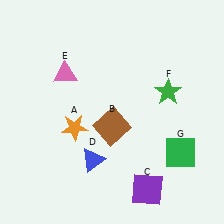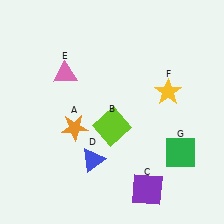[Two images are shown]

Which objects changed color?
B changed from brown to lime. F changed from green to yellow.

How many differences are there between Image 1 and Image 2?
There are 2 differences between the two images.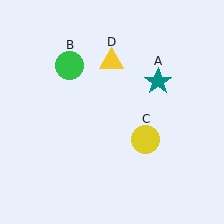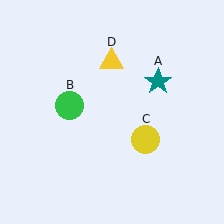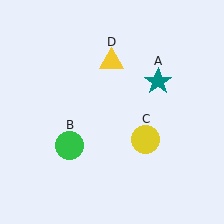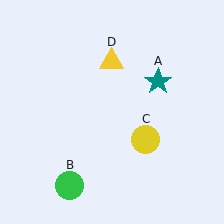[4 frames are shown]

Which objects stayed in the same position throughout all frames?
Teal star (object A) and yellow circle (object C) and yellow triangle (object D) remained stationary.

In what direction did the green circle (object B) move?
The green circle (object B) moved down.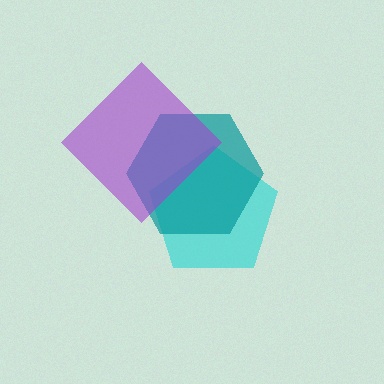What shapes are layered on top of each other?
The layered shapes are: a cyan pentagon, a teal hexagon, a purple diamond.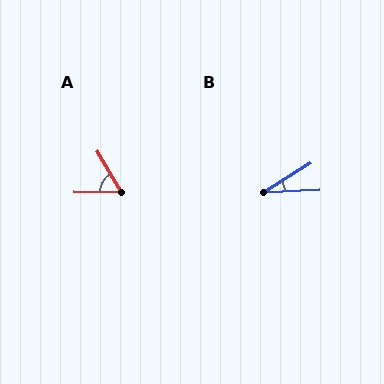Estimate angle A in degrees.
Approximately 59 degrees.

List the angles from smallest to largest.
B (29°), A (59°).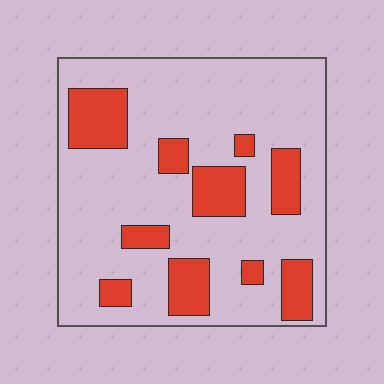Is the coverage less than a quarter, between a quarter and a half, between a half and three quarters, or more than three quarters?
Less than a quarter.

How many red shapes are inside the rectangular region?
10.